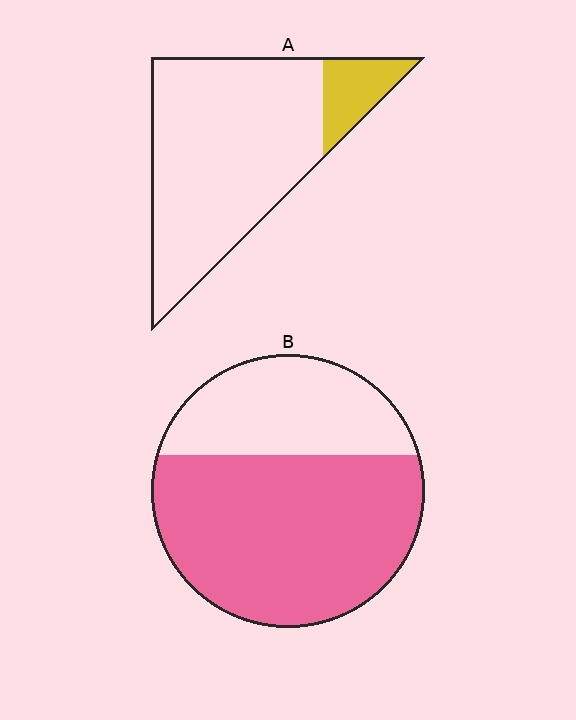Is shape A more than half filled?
No.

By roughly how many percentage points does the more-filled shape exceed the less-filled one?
By roughly 55 percentage points (B over A).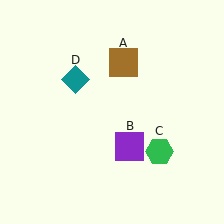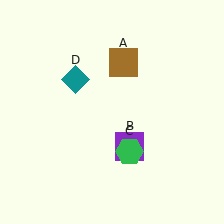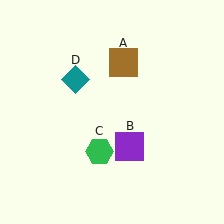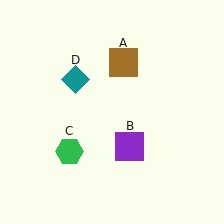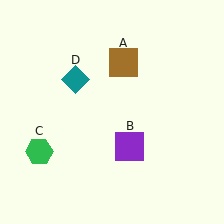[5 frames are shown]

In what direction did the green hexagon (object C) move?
The green hexagon (object C) moved left.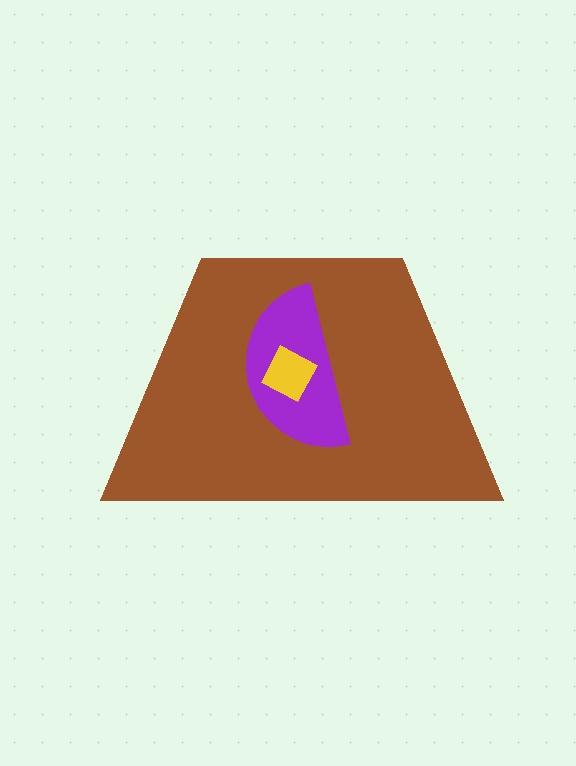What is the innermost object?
The yellow square.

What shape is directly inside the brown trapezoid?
The purple semicircle.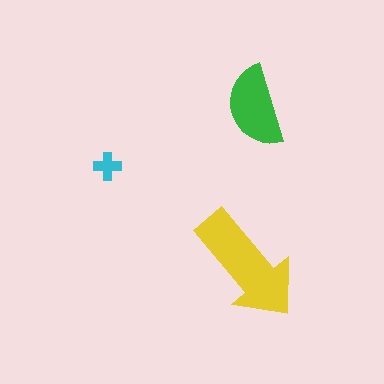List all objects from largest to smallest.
The yellow arrow, the green semicircle, the cyan cross.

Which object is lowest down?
The yellow arrow is bottommost.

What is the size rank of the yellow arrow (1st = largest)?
1st.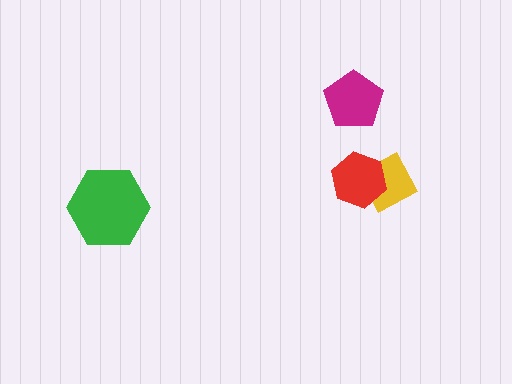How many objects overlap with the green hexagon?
0 objects overlap with the green hexagon.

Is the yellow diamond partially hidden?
Yes, it is partially covered by another shape.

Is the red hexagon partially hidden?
No, no other shape covers it.